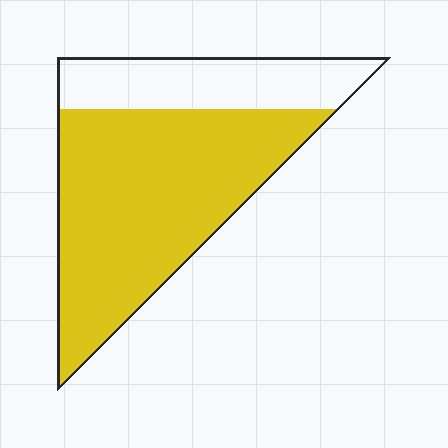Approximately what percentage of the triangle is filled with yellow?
Approximately 70%.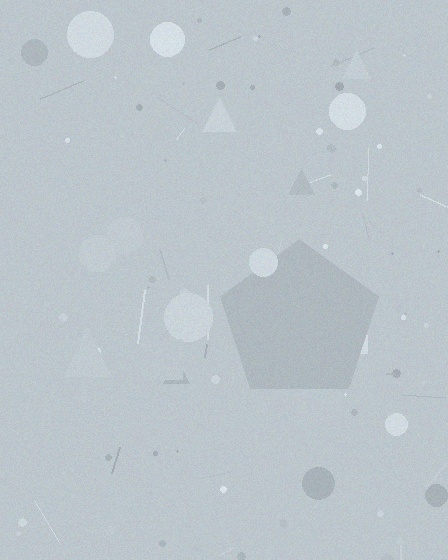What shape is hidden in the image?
A pentagon is hidden in the image.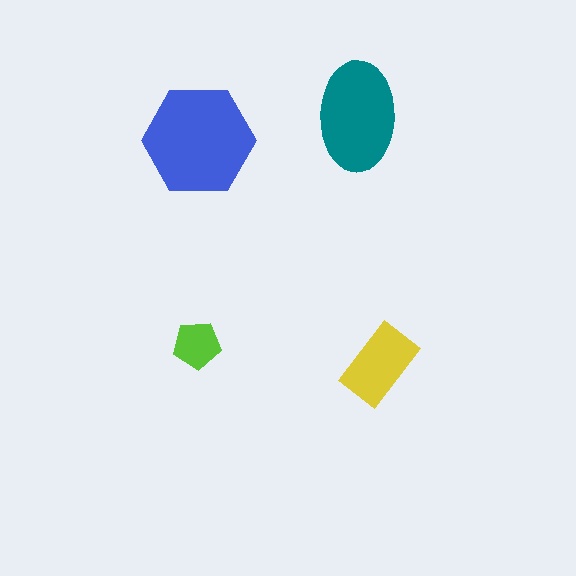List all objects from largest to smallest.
The blue hexagon, the teal ellipse, the yellow rectangle, the lime pentagon.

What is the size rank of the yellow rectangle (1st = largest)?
3rd.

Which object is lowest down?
The yellow rectangle is bottommost.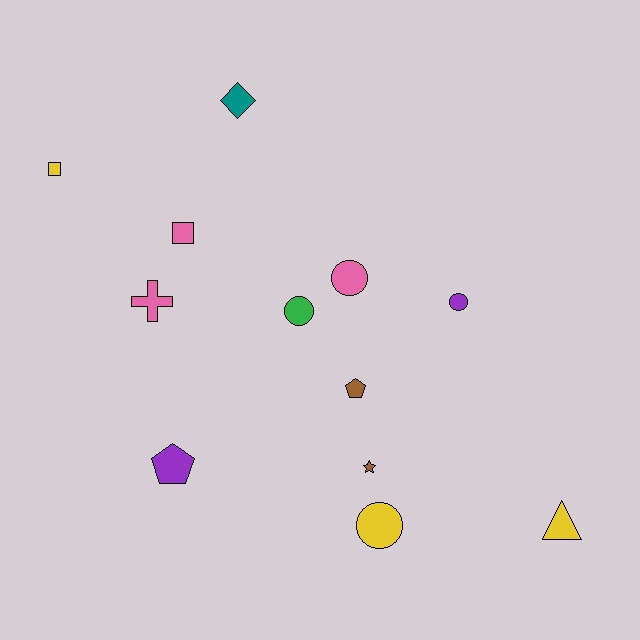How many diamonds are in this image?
There is 1 diamond.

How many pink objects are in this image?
There are 3 pink objects.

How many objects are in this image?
There are 12 objects.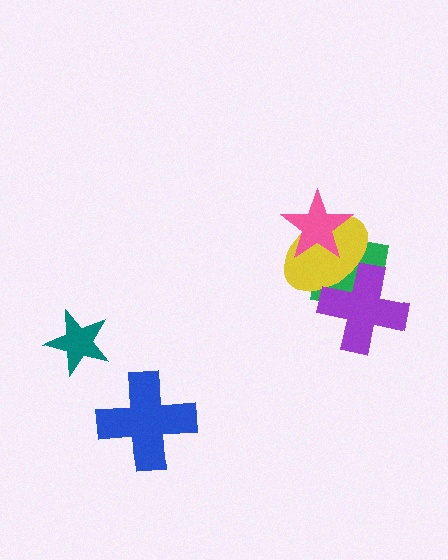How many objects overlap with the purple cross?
2 objects overlap with the purple cross.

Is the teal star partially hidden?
No, no other shape covers it.